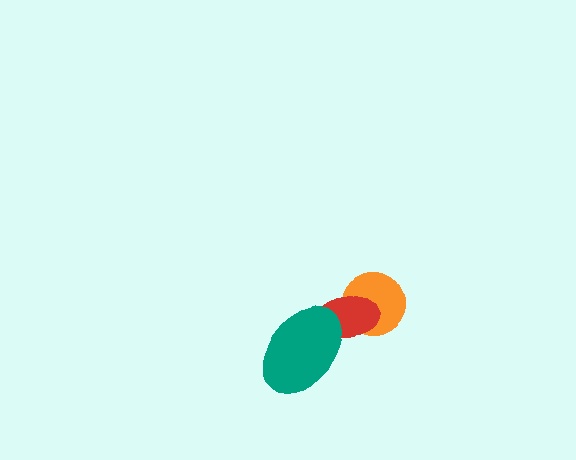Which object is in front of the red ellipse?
The teal ellipse is in front of the red ellipse.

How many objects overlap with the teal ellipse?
1 object overlaps with the teal ellipse.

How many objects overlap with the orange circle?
1 object overlaps with the orange circle.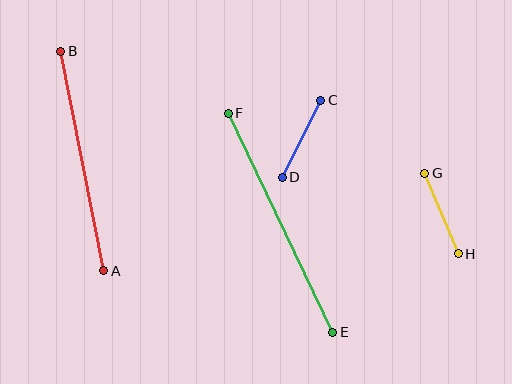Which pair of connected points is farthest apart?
Points E and F are farthest apart.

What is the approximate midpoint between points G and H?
The midpoint is at approximately (441, 214) pixels.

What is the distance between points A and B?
The distance is approximately 224 pixels.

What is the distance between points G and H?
The distance is approximately 87 pixels.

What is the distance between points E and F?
The distance is approximately 243 pixels.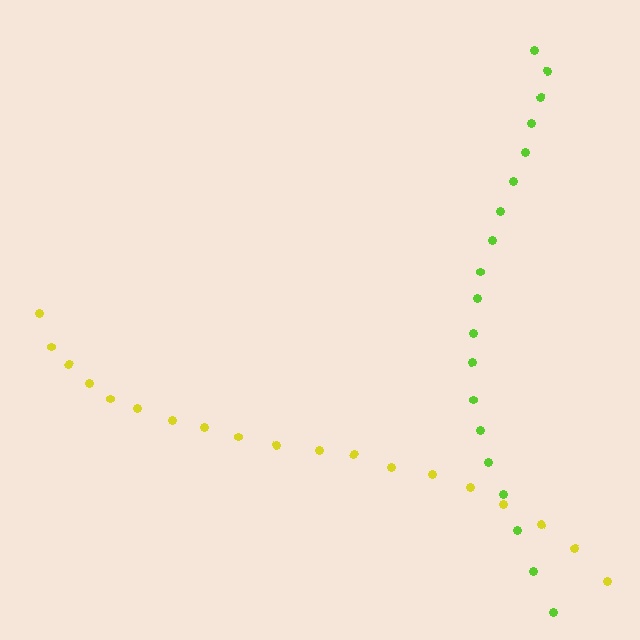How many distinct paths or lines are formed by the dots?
There are 2 distinct paths.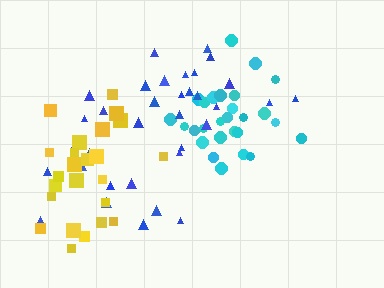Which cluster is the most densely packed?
Cyan.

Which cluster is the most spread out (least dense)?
Blue.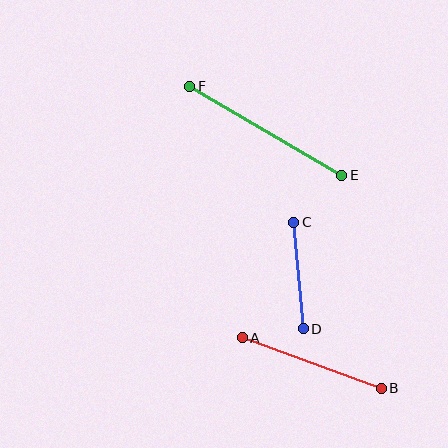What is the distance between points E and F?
The distance is approximately 176 pixels.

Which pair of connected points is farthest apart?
Points E and F are farthest apart.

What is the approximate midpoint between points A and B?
The midpoint is at approximately (312, 363) pixels.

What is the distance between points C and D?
The distance is approximately 107 pixels.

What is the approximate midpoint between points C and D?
The midpoint is at approximately (298, 275) pixels.